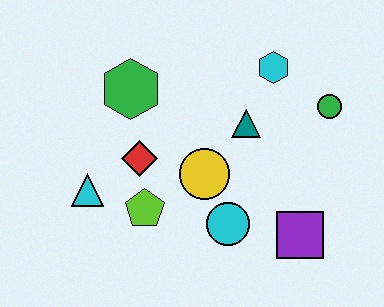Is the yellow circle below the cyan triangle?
No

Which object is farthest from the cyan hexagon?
The cyan triangle is farthest from the cyan hexagon.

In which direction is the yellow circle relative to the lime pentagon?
The yellow circle is to the right of the lime pentagon.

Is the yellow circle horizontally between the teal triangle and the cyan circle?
No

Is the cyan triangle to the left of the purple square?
Yes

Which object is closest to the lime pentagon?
The red diamond is closest to the lime pentagon.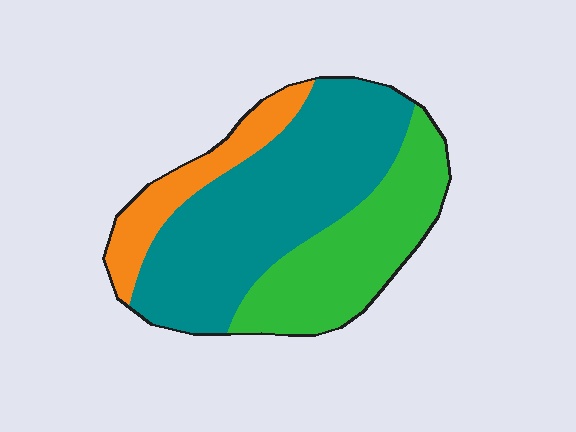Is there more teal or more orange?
Teal.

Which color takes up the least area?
Orange, at roughly 15%.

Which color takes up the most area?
Teal, at roughly 55%.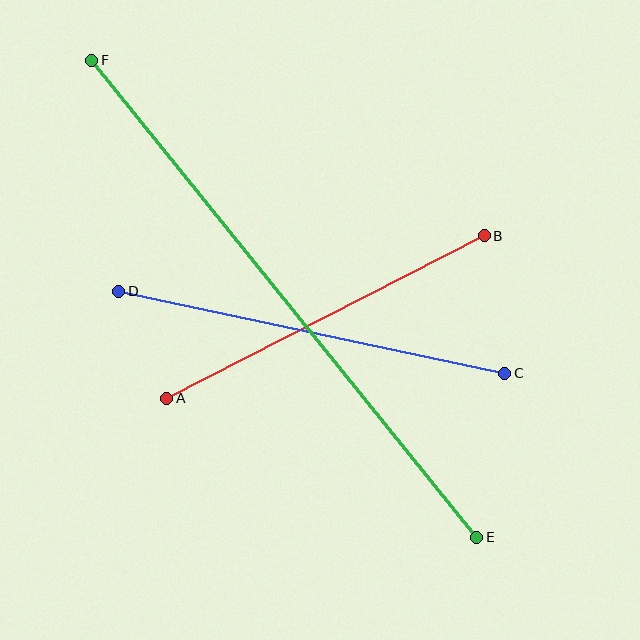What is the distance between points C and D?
The distance is approximately 395 pixels.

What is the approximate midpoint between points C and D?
The midpoint is at approximately (312, 332) pixels.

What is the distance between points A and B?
The distance is approximately 357 pixels.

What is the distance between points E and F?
The distance is approximately 613 pixels.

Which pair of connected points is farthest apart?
Points E and F are farthest apart.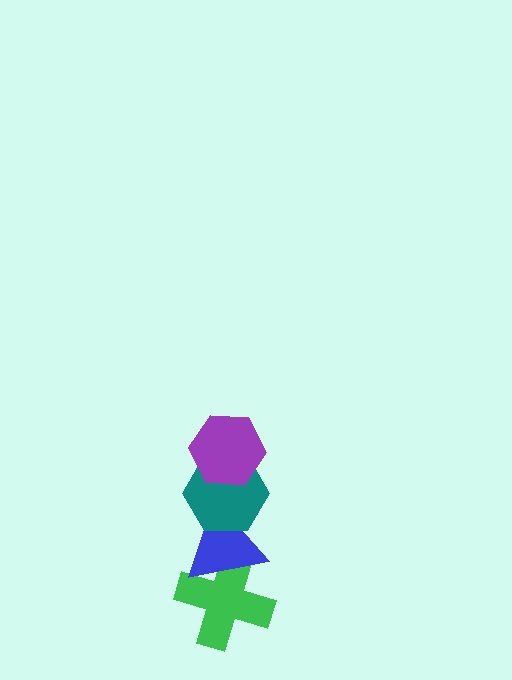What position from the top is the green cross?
The green cross is 4th from the top.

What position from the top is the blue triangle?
The blue triangle is 3rd from the top.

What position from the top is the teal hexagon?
The teal hexagon is 2nd from the top.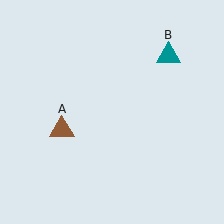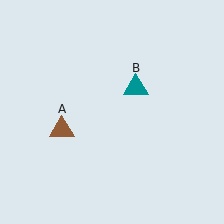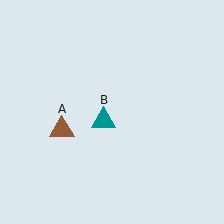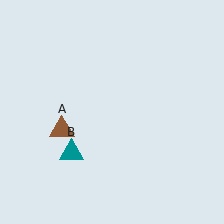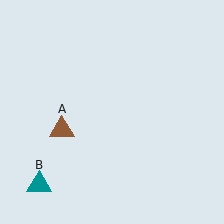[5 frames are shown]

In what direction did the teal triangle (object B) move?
The teal triangle (object B) moved down and to the left.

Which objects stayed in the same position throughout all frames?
Brown triangle (object A) remained stationary.